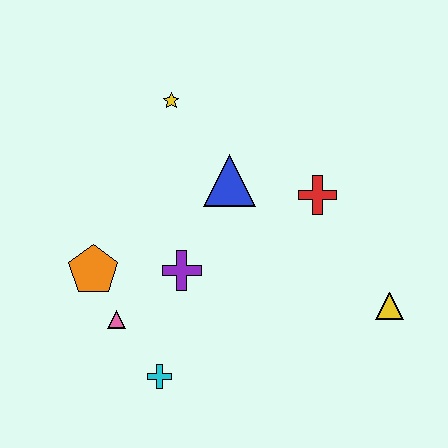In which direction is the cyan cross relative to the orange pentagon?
The cyan cross is below the orange pentagon.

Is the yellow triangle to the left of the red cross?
No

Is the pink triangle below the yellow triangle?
Yes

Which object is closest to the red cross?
The blue triangle is closest to the red cross.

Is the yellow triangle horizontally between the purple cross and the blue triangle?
No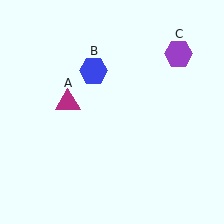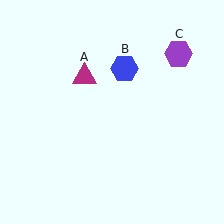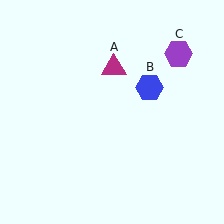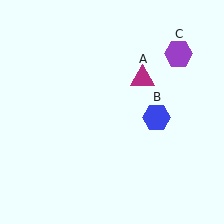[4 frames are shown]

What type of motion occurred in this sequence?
The magenta triangle (object A), blue hexagon (object B) rotated clockwise around the center of the scene.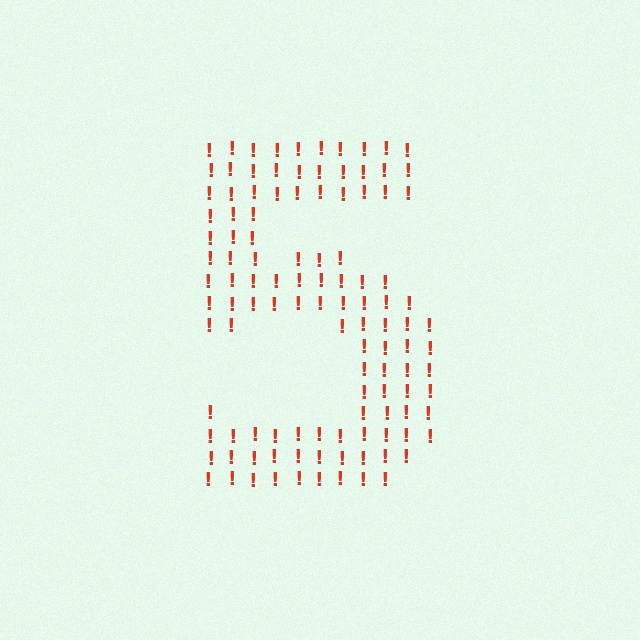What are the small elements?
The small elements are exclamation marks.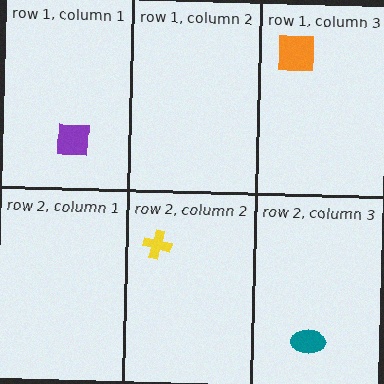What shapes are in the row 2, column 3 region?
The teal ellipse.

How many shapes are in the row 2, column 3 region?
1.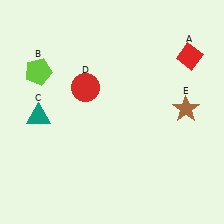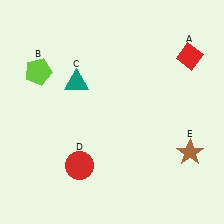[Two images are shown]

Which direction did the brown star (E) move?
The brown star (E) moved down.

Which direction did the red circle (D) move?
The red circle (D) moved down.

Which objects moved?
The objects that moved are: the teal triangle (C), the red circle (D), the brown star (E).